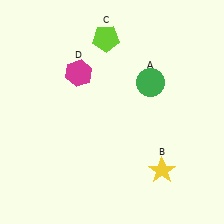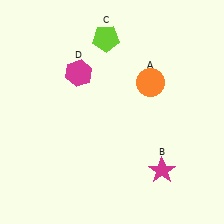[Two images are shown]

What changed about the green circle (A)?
In Image 1, A is green. In Image 2, it changed to orange.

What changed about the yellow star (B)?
In Image 1, B is yellow. In Image 2, it changed to magenta.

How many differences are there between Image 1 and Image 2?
There are 2 differences between the two images.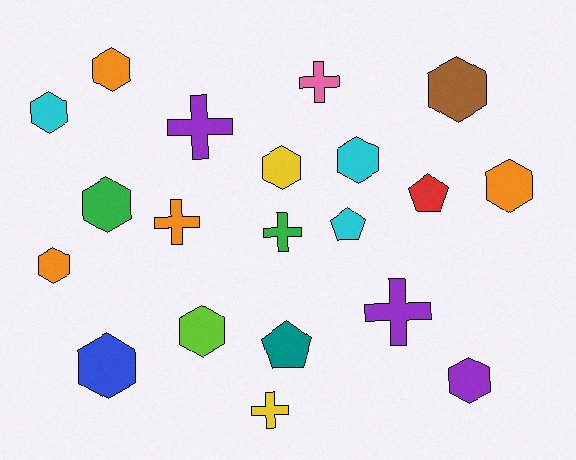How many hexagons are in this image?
There are 11 hexagons.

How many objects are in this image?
There are 20 objects.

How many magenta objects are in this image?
There are no magenta objects.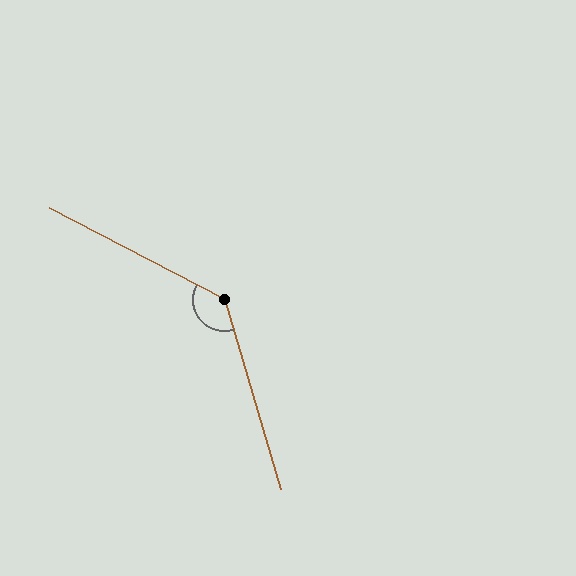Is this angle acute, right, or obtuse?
It is obtuse.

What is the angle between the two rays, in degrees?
Approximately 134 degrees.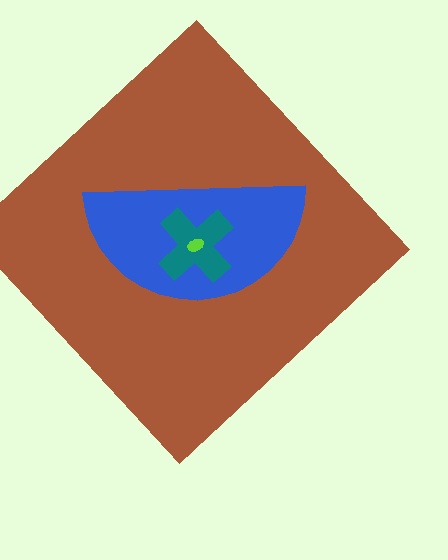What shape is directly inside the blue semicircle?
The teal cross.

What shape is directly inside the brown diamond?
The blue semicircle.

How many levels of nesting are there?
4.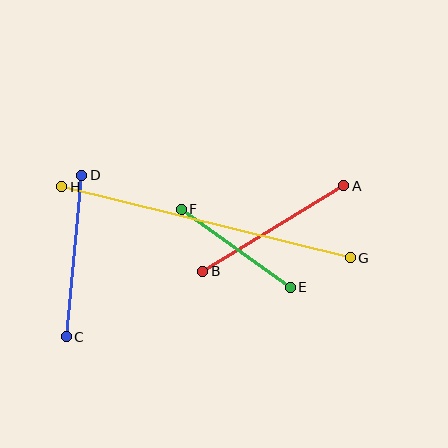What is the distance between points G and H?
The distance is approximately 297 pixels.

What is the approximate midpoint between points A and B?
The midpoint is at approximately (273, 228) pixels.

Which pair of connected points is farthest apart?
Points G and H are farthest apart.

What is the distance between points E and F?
The distance is approximately 134 pixels.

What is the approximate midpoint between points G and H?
The midpoint is at approximately (206, 222) pixels.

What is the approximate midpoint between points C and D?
The midpoint is at approximately (74, 256) pixels.